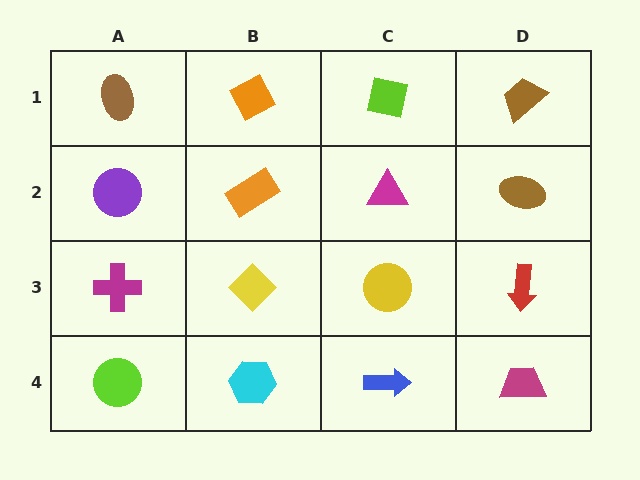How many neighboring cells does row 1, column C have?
3.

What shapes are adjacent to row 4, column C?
A yellow circle (row 3, column C), a cyan hexagon (row 4, column B), a magenta trapezoid (row 4, column D).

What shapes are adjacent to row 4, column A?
A magenta cross (row 3, column A), a cyan hexagon (row 4, column B).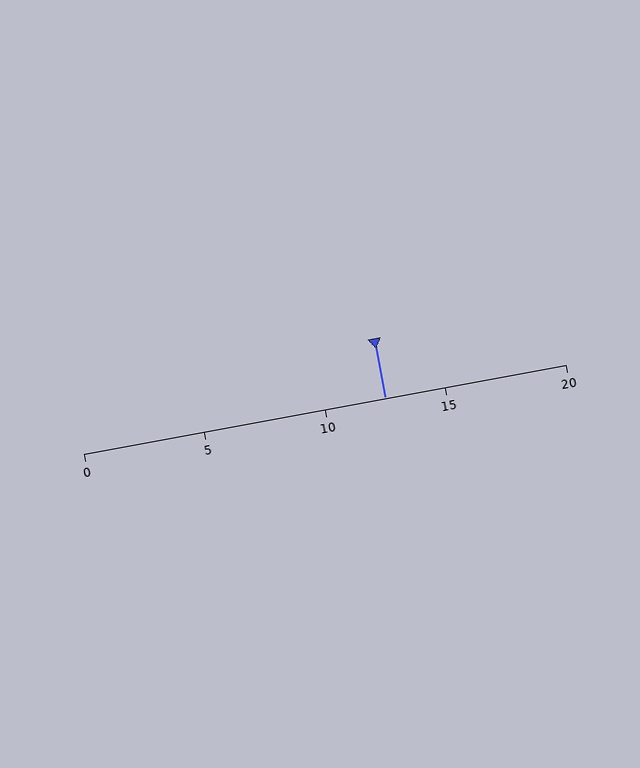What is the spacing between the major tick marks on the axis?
The major ticks are spaced 5 apart.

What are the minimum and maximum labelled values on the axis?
The axis runs from 0 to 20.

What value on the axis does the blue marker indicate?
The marker indicates approximately 12.5.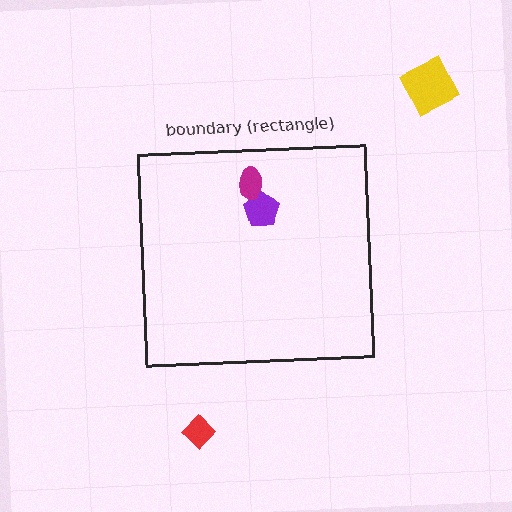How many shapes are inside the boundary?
2 inside, 2 outside.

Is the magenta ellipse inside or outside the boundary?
Inside.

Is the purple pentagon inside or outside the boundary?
Inside.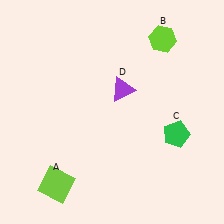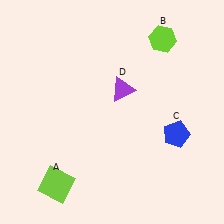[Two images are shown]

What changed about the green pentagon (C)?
In Image 1, C is green. In Image 2, it changed to blue.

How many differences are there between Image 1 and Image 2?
There is 1 difference between the two images.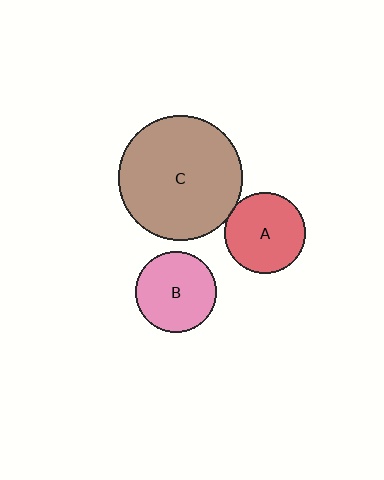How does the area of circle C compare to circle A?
Approximately 2.4 times.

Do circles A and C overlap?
Yes.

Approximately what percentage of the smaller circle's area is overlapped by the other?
Approximately 5%.